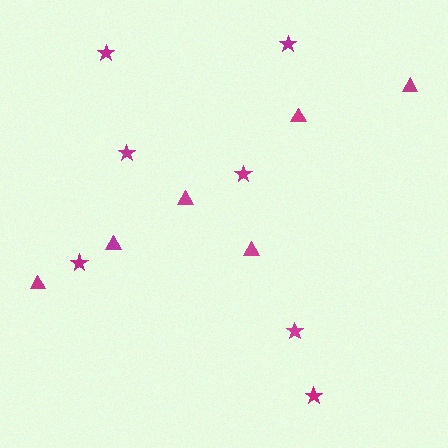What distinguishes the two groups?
There are 2 groups: one group of stars (7) and one group of triangles (6).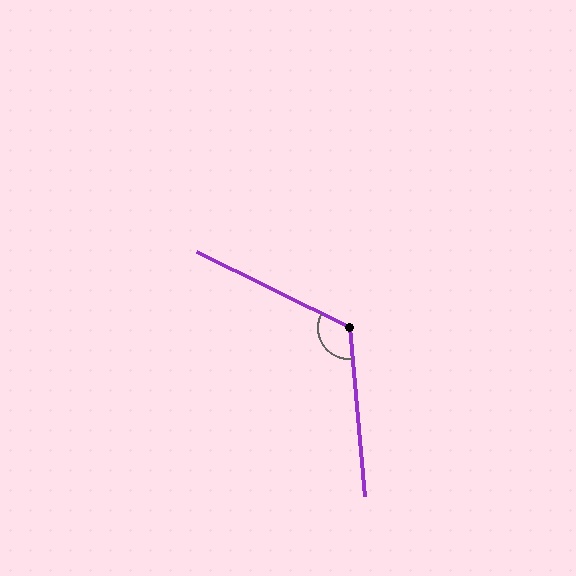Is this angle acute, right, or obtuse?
It is obtuse.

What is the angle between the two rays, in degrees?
Approximately 122 degrees.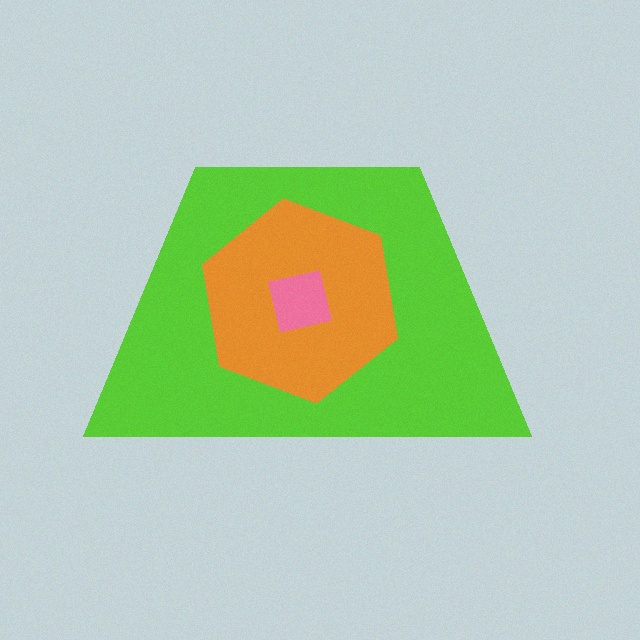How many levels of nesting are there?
3.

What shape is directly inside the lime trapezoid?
The orange hexagon.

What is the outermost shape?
The lime trapezoid.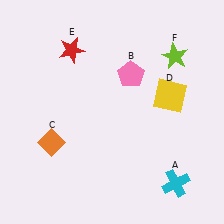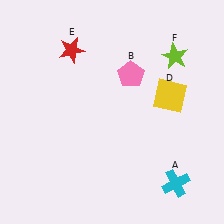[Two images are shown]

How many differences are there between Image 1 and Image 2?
There is 1 difference between the two images.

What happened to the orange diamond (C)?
The orange diamond (C) was removed in Image 2. It was in the bottom-left area of Image 1.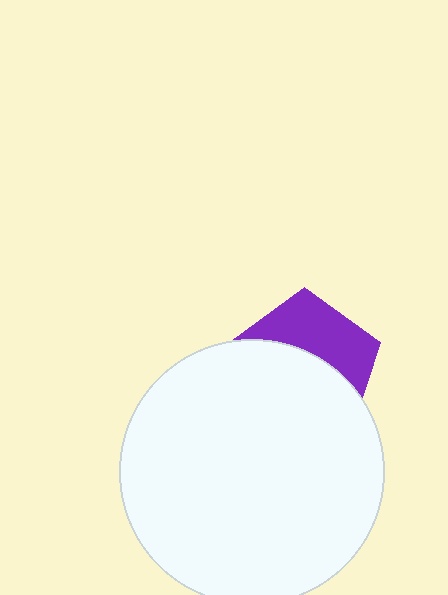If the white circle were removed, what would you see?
You would see the complete purple pentagon.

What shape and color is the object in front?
The object in front is a white circle.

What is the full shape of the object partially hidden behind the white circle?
The partially hidden object is a purple pentagon.